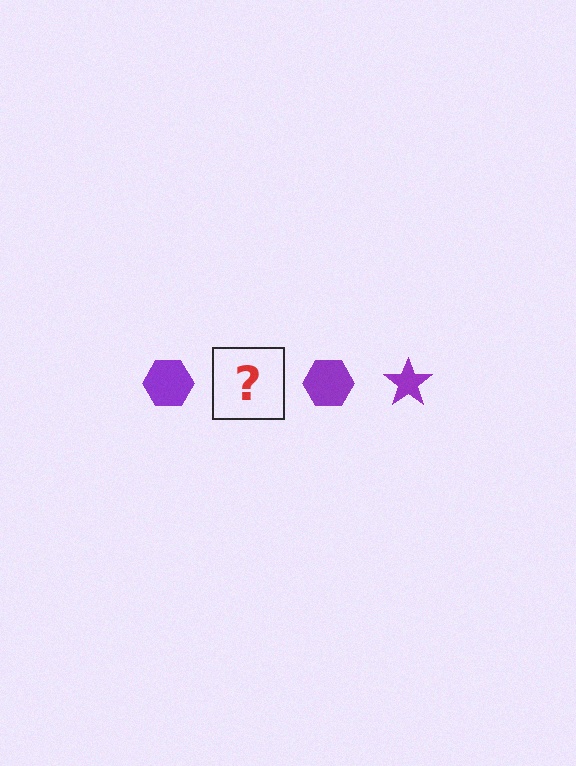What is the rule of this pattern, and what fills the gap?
The rule is that the pattern cycles through hexagon, star shapes in purple. The gap should be filled with a purple star.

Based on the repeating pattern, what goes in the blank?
The blank should be a purple star.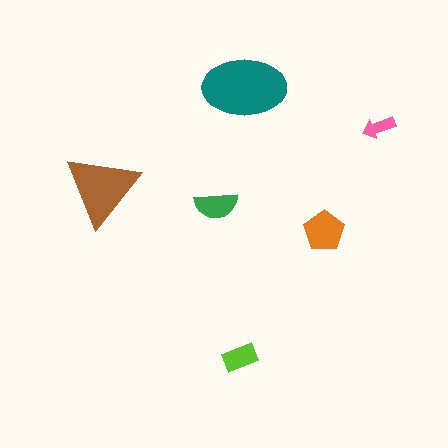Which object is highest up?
The teal ellipse is topmost.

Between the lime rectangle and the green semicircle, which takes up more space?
The green semicircle.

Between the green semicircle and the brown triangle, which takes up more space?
The brown triangle.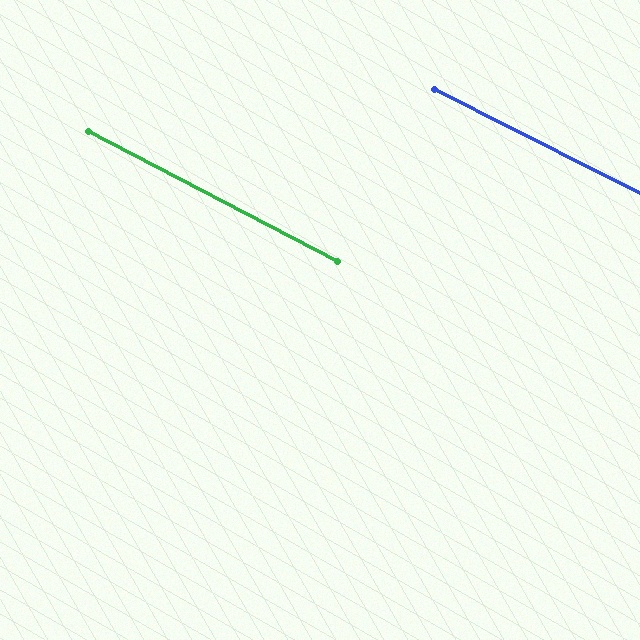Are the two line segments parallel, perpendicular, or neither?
Parallel — their directions differ by only 0.9°.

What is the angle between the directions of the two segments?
Approximately 1 degree.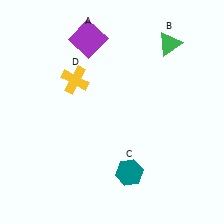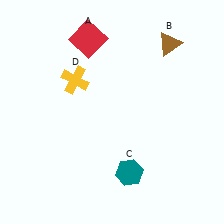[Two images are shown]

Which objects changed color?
A changed from purple to red. B changed from green to brown.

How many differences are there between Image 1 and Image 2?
There are 2 differences between the two images.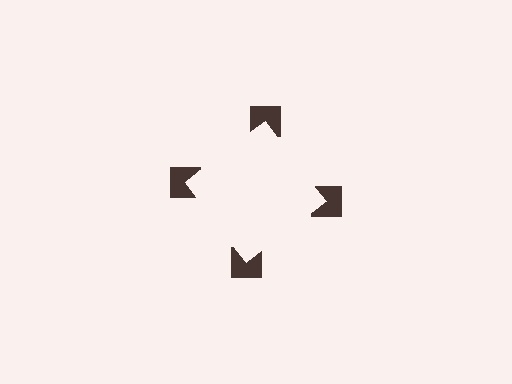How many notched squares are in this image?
There are 4 — one at each vertex of the illusory square.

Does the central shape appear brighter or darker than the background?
It typically appears slightly brighter than the background, even though no actual brightness change is drawn.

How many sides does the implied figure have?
4 sides.